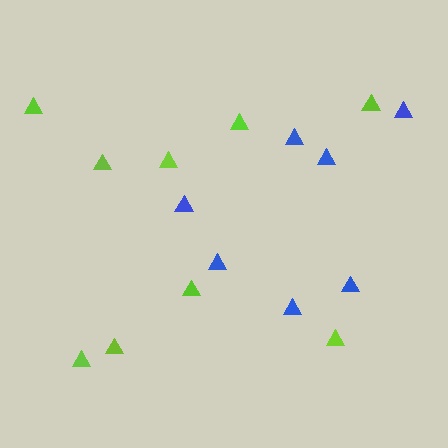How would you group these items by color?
There are 2 groups: one group of blue triangles (7) and one group of lime triangles (9).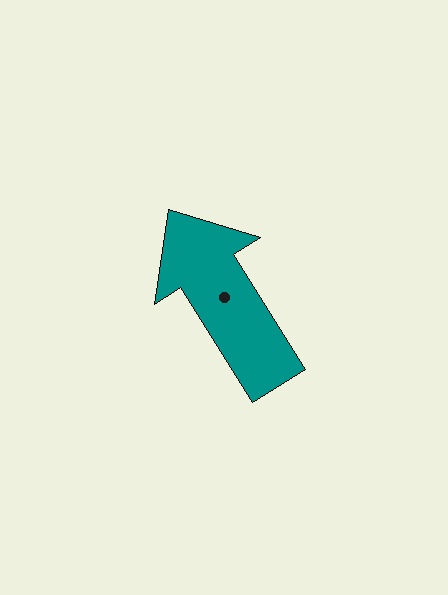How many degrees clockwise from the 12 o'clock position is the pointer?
Approximately 328 degrees.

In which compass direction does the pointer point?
Northwest.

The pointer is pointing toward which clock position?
Roughly 11 o'clock.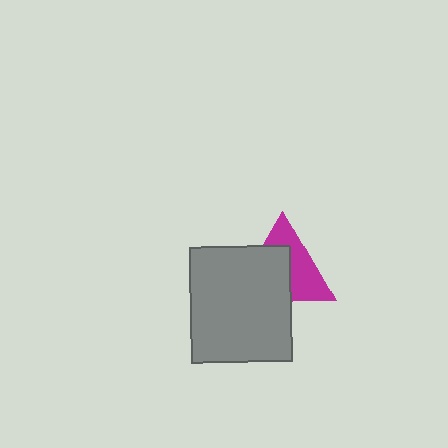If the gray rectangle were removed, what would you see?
You would see the complete magenta triangle.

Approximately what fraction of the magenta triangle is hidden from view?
Roughly 52% of the magenta triangle is hidden behind the gray rectangle.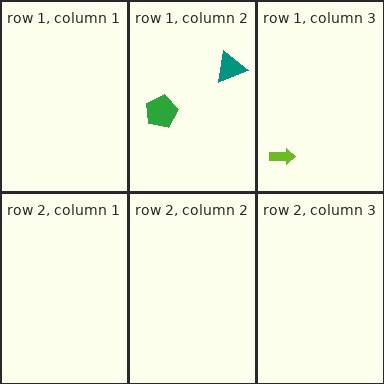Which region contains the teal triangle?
The row 1, column 2 region.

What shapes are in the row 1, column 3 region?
The lime arrow.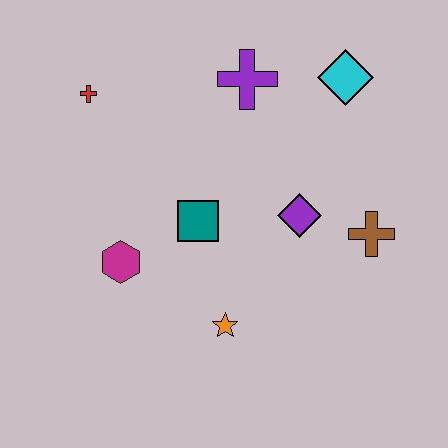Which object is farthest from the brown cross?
The red cross is farthest from the brown cross.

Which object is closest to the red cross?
The purple cross is closest to the red cross.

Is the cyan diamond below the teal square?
No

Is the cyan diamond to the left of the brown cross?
Yes